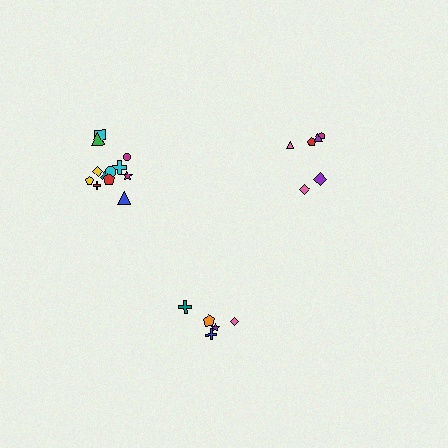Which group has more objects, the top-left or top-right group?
The top-left group.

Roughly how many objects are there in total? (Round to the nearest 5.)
Roughly 25 objects in total.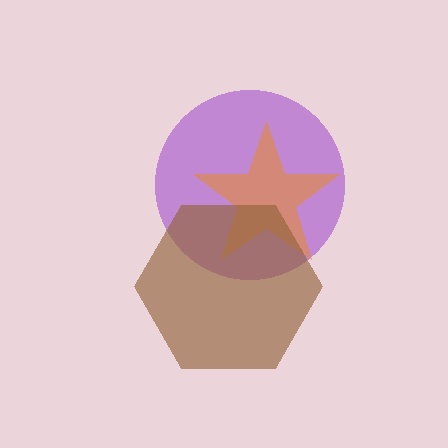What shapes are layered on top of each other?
The layered shapes are: a purple circle, an orange star, a brown hexagon.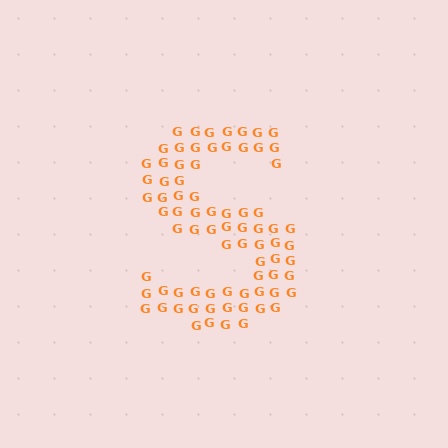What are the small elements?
The small elements are letter G's.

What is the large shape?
The large shape is the letter S.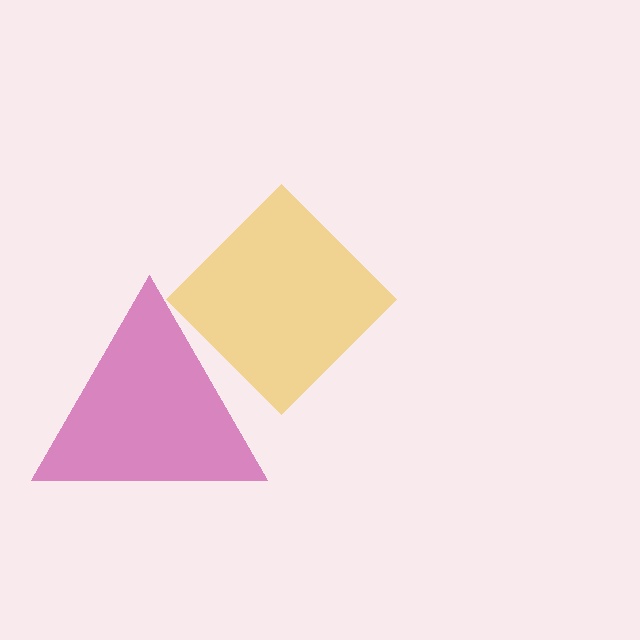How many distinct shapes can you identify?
There are 2 distinct shapes: a magenta triangle, a yellow diamond.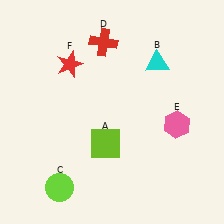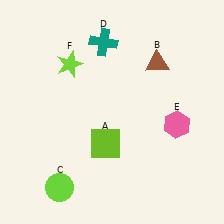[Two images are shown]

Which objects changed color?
B changed from cyan to brown. D changed from red to teal. F changed from red to lime.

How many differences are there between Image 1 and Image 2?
There are 3 differences between the two images.